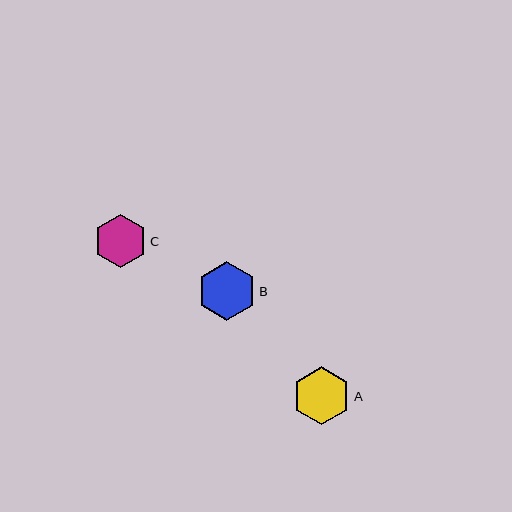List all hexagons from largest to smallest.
From largest to smallest: B, A, C.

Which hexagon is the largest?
Hexagon B is the largest with a size of approximately 59 pixels.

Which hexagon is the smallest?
Hexagon C is the smallest with a size of approximately 53 pixels.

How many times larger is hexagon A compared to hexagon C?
Hexagon A is approximately 1.1 times the size of hexagon C.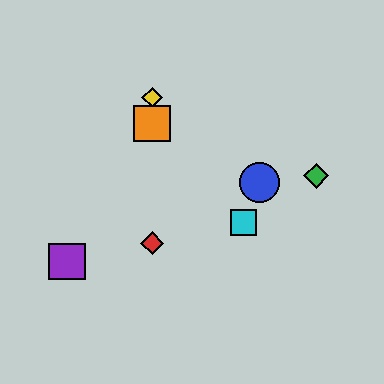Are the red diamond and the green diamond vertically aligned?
No, the red diamond is at x≈152 and the green diamond is at x≈316.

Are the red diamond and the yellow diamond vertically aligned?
Yes, both are at x≈152.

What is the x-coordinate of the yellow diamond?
The yellow diamond is at x≈152.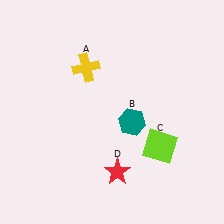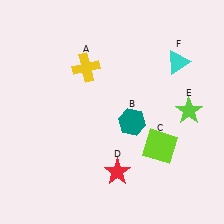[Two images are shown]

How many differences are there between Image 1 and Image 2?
There are 2 differences between the two images.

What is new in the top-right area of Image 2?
A lime star (E) was added in the top-right area of Image 2.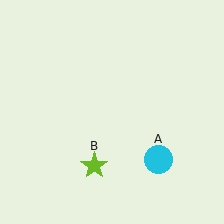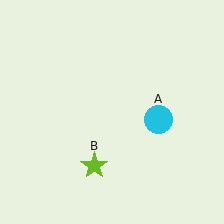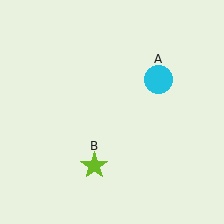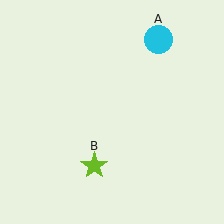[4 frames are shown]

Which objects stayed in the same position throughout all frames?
Lime star (object B) remained stationary.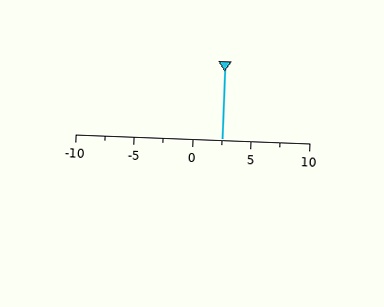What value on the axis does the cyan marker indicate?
The marker indicates approximately 2.5.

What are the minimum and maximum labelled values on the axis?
The axis runs from -10 to 10.